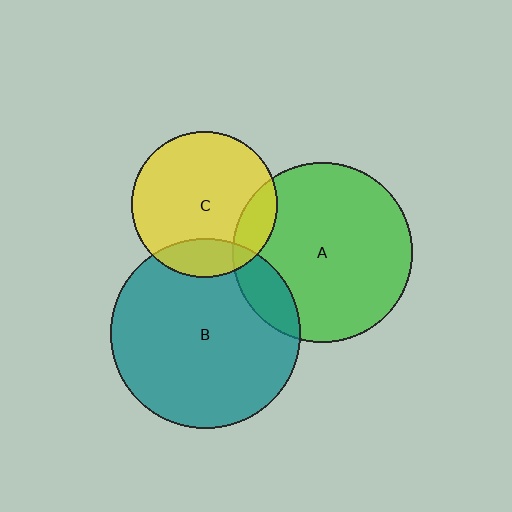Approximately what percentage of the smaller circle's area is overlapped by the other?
Approximately 15%.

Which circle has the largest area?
Circle B (teal).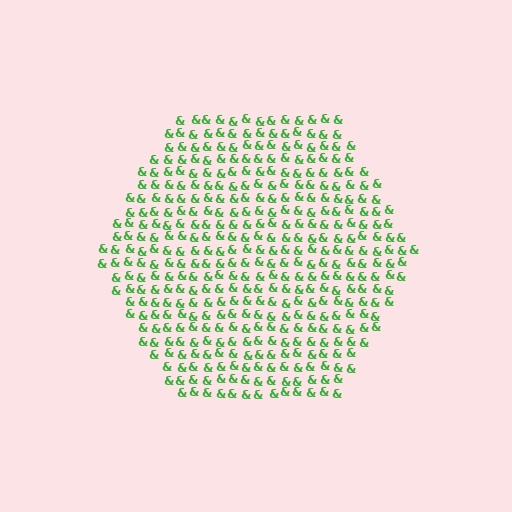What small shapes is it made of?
It is made of small ampersands.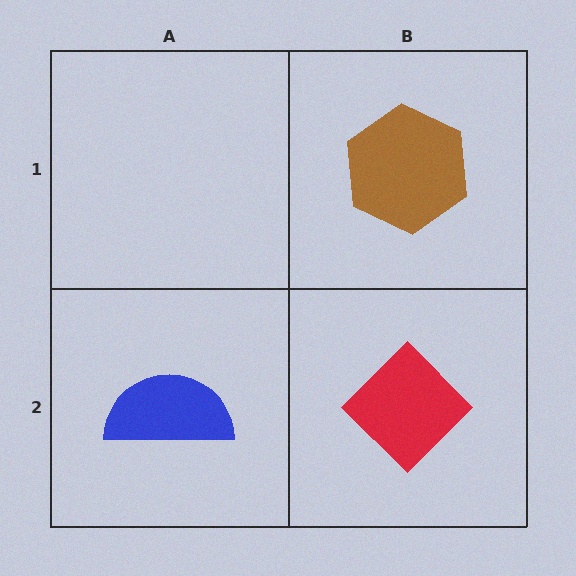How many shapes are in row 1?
1 shape.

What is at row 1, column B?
A brown hexagon.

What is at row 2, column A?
A blue semicircle.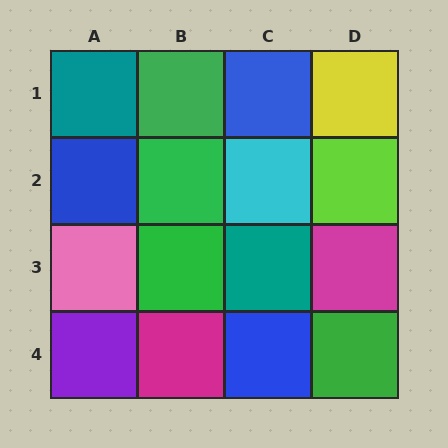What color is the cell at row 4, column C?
Blue.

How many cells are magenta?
2 cells are magenta.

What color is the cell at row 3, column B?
Green.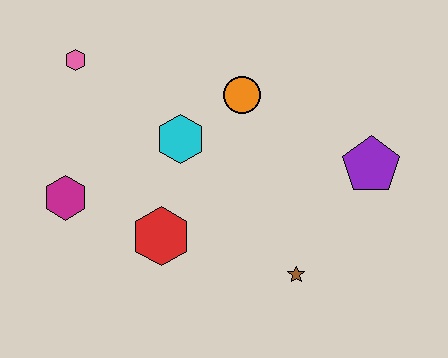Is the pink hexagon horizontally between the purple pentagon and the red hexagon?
No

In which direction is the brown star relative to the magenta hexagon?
The brown star is to the right of the magenta hexagon.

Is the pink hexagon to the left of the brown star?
Yes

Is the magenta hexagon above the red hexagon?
Yes